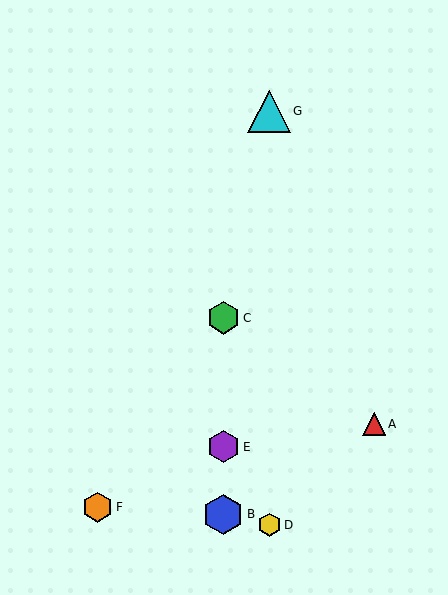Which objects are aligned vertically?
Objects B, C, E are aligned vertically.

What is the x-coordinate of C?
Object C is at x≈223.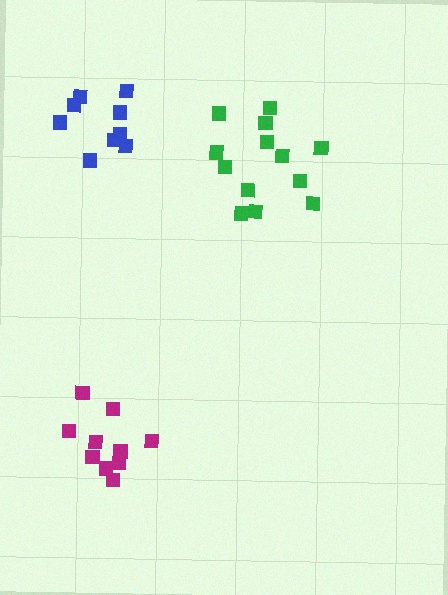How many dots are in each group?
Group 1: 10 dots, Group 2: 9 dots, Group 3: 13 dots (32 total).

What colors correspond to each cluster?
The clusters are colored: magenta, blue, green.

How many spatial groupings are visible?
There are 3 spatial groupings.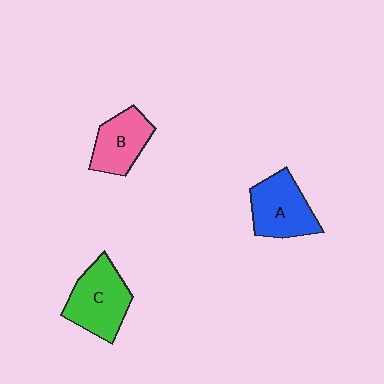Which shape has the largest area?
Shape C (green).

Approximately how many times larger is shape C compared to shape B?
Approximately 1.3 times.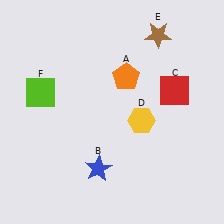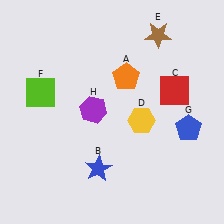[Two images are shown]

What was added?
A blue pentagon (G), a purple hexagon (H) were added in Image 2.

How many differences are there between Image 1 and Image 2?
There are 2 differences between the two images.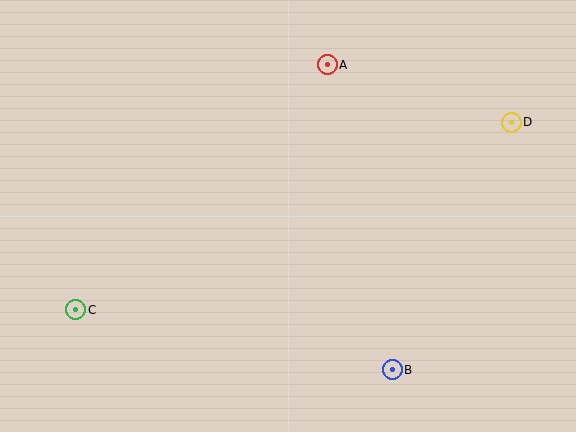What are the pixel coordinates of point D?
Point D is at (511, 122).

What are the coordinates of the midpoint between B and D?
The midpoint between B and D is at (452, 246).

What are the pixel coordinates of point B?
Point B is at (392, 370).